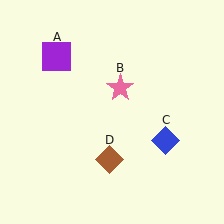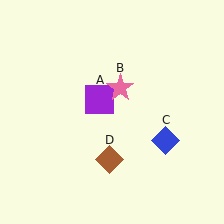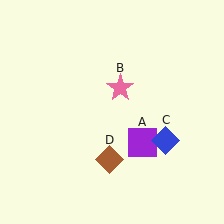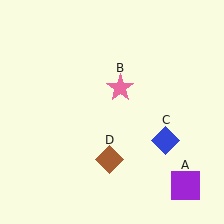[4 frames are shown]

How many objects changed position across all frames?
1 object changed position: purple square (object A).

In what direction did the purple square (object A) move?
The purple square (object A) moved down and to the right.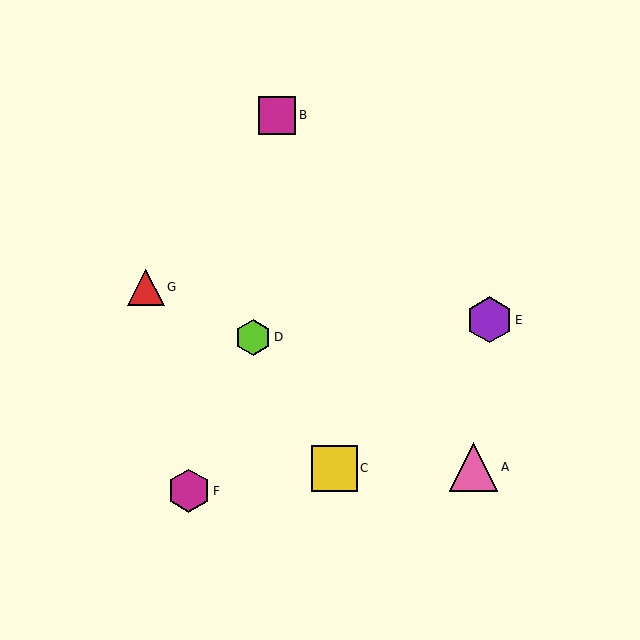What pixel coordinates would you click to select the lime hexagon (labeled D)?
Click at (253, 337) to select the lime hexagon D.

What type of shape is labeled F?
Shape F is a magenta hexagon.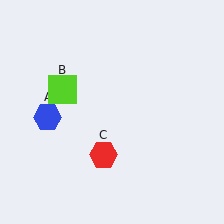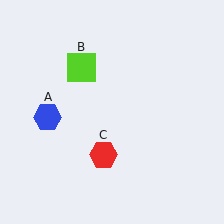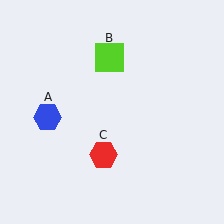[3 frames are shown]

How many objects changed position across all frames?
1 object changed position: lime square (object B).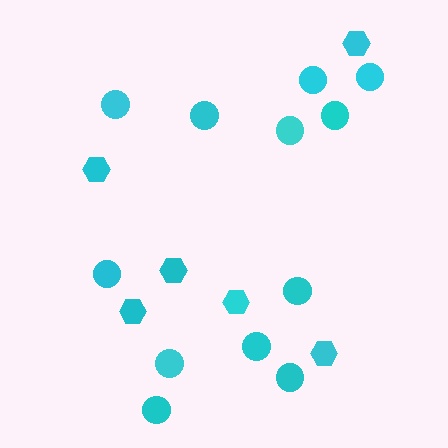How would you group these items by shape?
There are 2 groups: one group of circles (12) and one group of hexagons (6).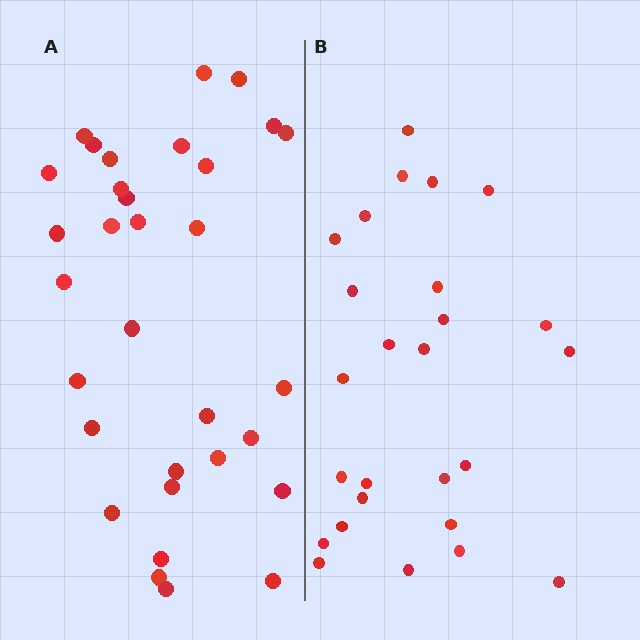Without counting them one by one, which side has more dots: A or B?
Region A (the left region) has more dots.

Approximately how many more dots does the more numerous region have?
Region A has about 6 more dots than region B.